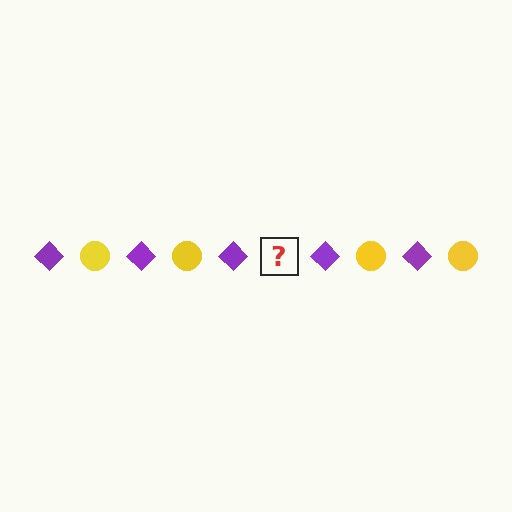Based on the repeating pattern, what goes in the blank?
The blank should be a yellow circle.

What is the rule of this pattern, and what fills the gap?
The rule is that the pattern alternates between purple diamond and yellow circle. The gap should be filled with a yellow circle.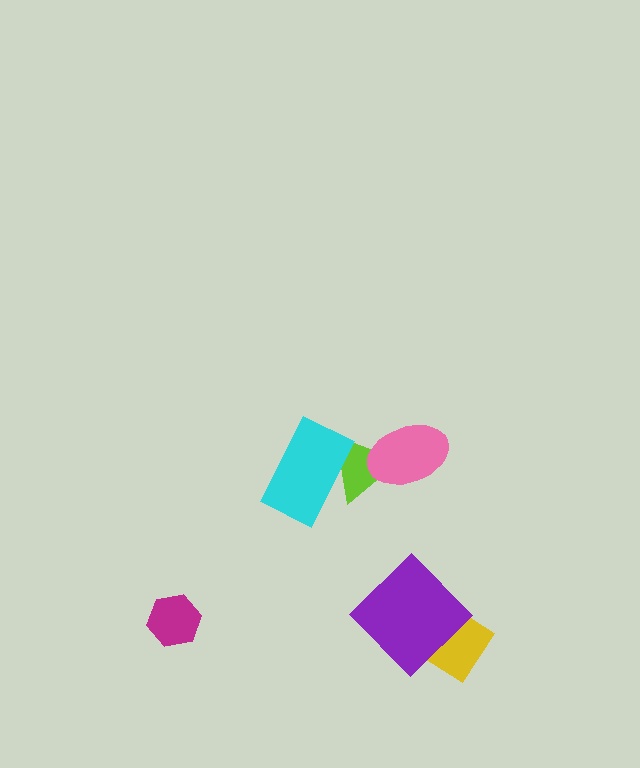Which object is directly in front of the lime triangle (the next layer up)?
The cyan rectangle is directly in front of the lime triangle.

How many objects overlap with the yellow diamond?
1 object overlaps with the yellow diamond.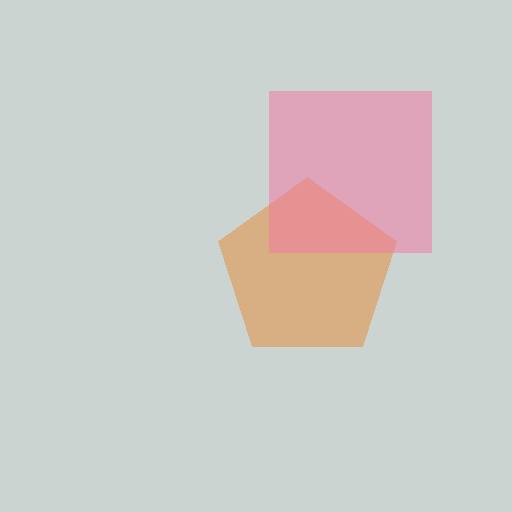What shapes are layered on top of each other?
The layered shapes are: an orange pentagon, a pink square.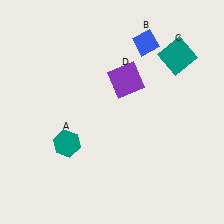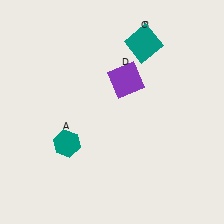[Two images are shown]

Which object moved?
The teal square (C) moved left.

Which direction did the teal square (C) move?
The teal square (C) moved left.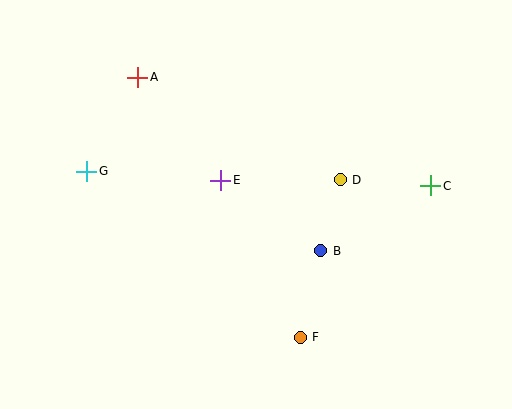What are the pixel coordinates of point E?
Point E is at (220, 180).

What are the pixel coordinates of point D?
Point D is at (340, 180).